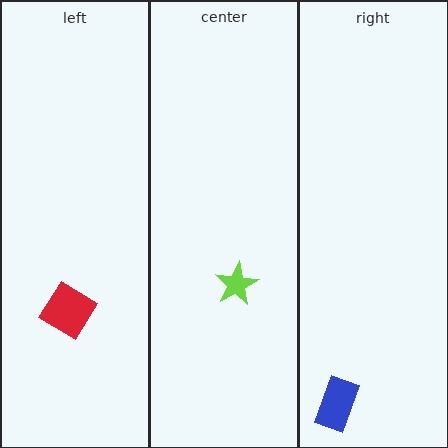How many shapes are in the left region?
1.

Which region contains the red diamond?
The left region.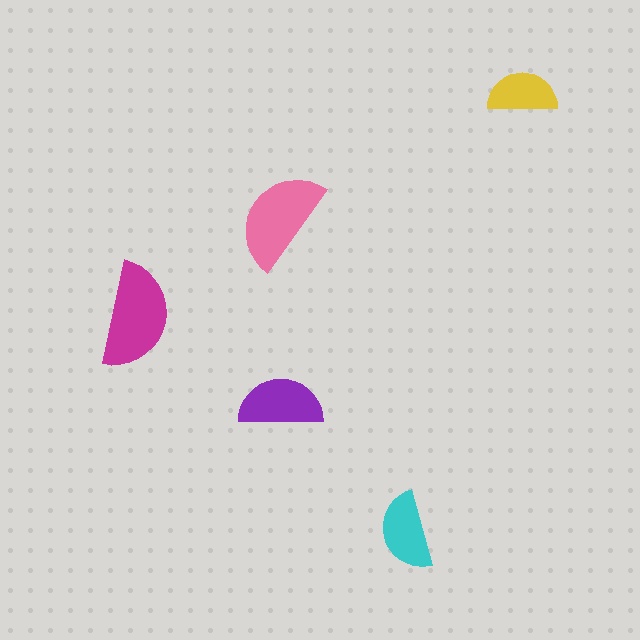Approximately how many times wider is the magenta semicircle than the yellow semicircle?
About 1.5 times wider.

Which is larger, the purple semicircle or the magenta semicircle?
The magenta one.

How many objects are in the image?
There are 5 objects in the image.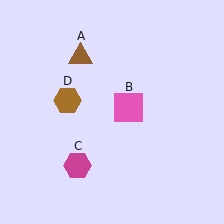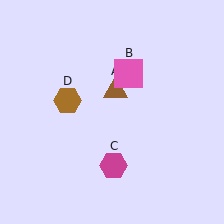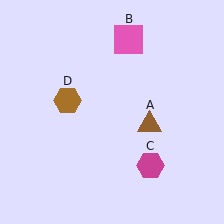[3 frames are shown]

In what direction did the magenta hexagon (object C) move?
The magenta hexagon (object C) moved right.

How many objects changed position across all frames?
3 objects changed position: brown triangle (object A), pink square (object B), magenta hexagon (object C).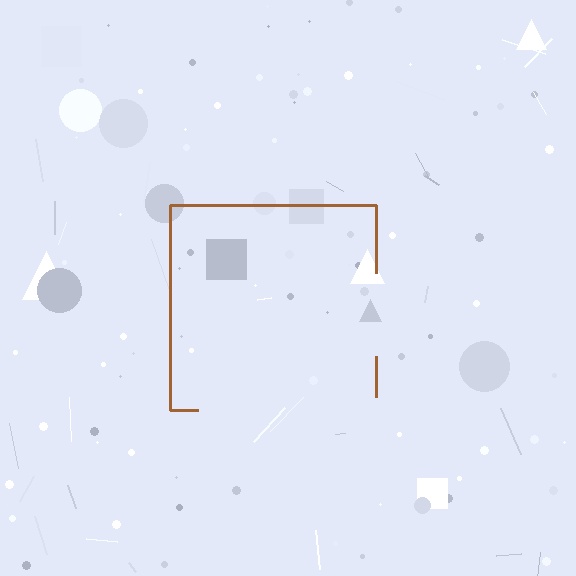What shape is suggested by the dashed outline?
The dashed outline suggests a square.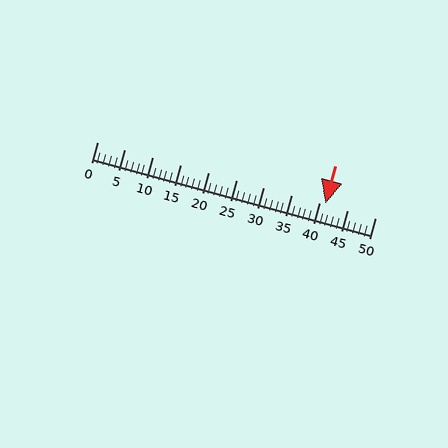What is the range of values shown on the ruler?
The ruler shows values from 0 to 50.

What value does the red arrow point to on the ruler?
The red arrow points to approximately 41.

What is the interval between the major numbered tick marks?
The major tick marks are spaced 5 units apart.